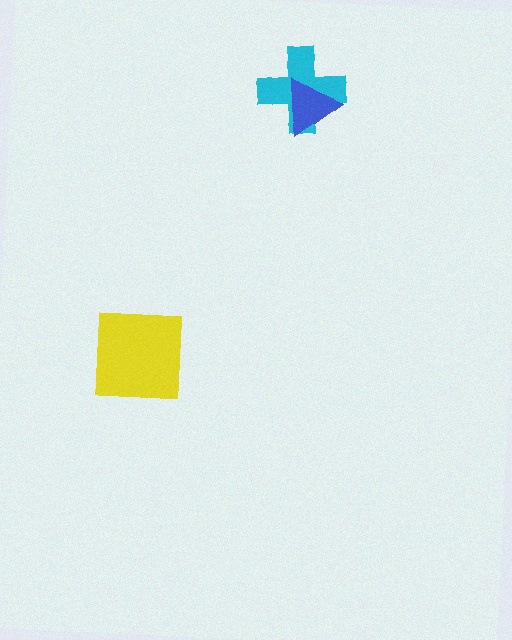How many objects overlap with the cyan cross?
1 object overlaps with the cyan cross.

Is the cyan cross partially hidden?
Yes, it is partially covered by another shape.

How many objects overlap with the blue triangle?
1 object overlaps with the blue triangle.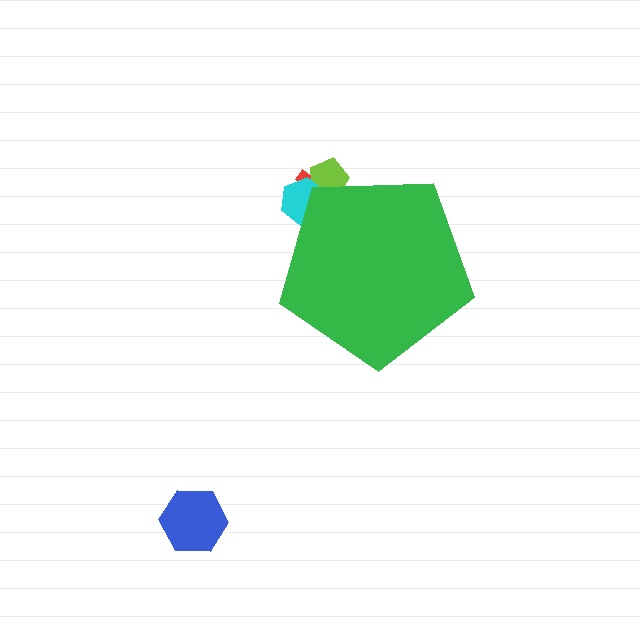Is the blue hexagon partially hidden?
No, the blue hexagon is fully visible.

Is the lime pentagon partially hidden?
Yes, the lime pentagon is partially hidden behind the green pentagon.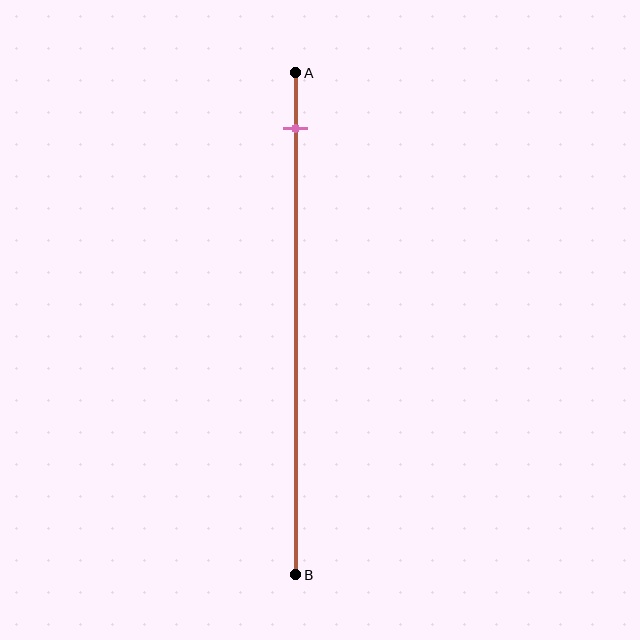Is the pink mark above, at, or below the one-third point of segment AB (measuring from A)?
The pink mark is above the one-third point of segment AB.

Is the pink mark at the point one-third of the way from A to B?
No, the mark is at about 10% from A, not at the 33% one-third point.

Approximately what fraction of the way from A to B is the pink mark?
The pink mark is approximately 10% of the way from A to B.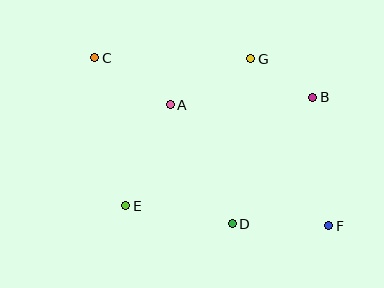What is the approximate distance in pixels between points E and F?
The distance between E and F is approximately 204 pixels.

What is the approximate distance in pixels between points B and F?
The distance between B and F is approximately 130 pixels.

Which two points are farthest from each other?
Points C and F are farthest from each other.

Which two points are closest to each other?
Points B and G are closest to each other.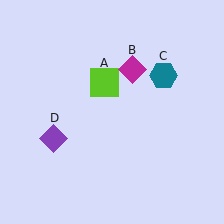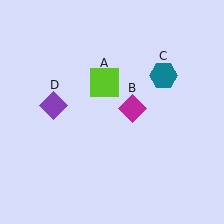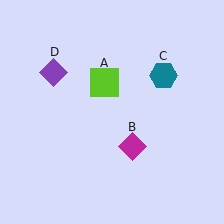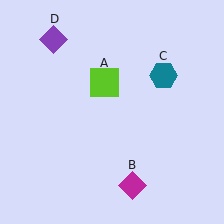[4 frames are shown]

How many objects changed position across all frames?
2 objects changed position: magenta diamond (object B), purple diamond (object D).